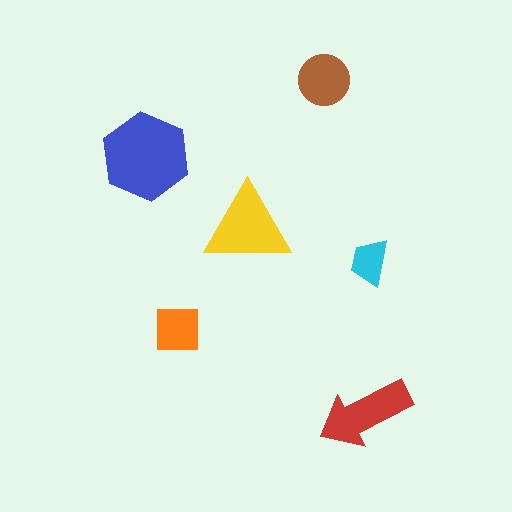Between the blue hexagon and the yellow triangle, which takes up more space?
The blue hexagon.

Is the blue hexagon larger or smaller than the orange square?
Larger.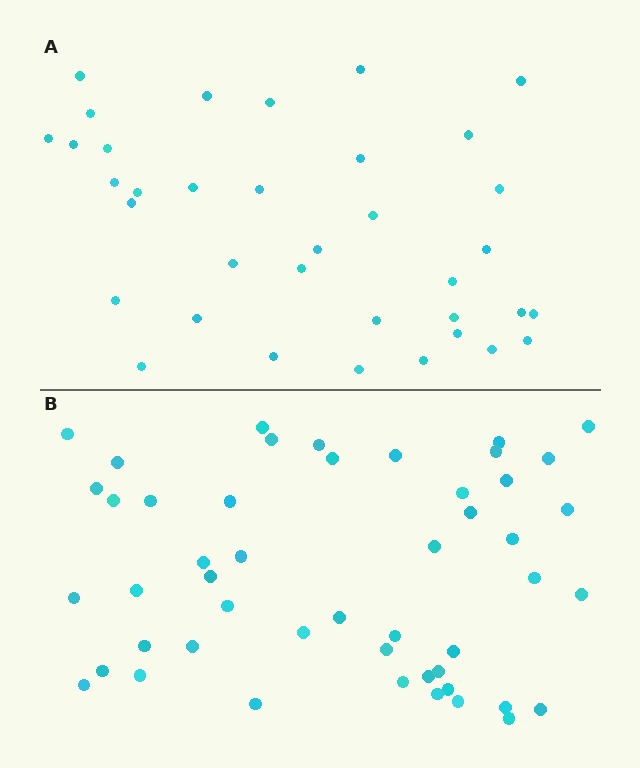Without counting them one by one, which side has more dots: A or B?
Region B (the bottom region) has more dots.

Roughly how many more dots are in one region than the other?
Region B has approximately 15 more dots than region A.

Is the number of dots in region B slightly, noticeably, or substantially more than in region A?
Region B has noticeably more, but not dramatically so. The ratio is roughly 1.4 to 1.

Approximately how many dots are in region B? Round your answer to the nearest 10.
About 50 dots. (The exact count is 49, which rounds to 50.)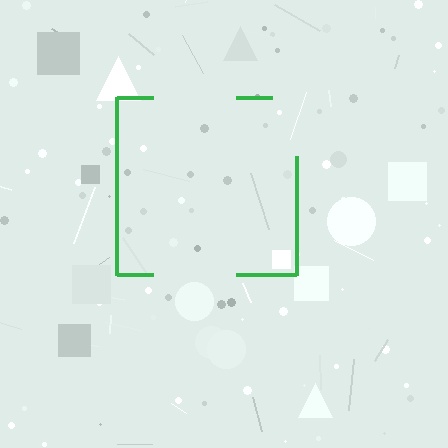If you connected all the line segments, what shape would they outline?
They would outline a square.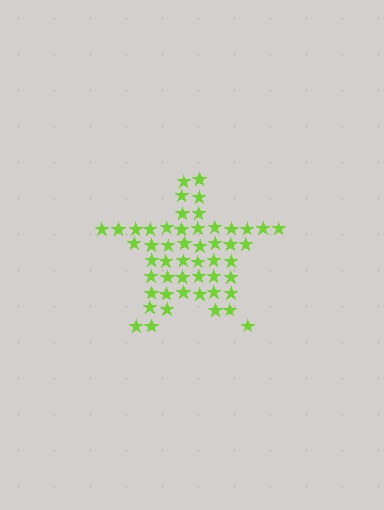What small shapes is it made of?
It is made of small stars.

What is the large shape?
The large shape is a star.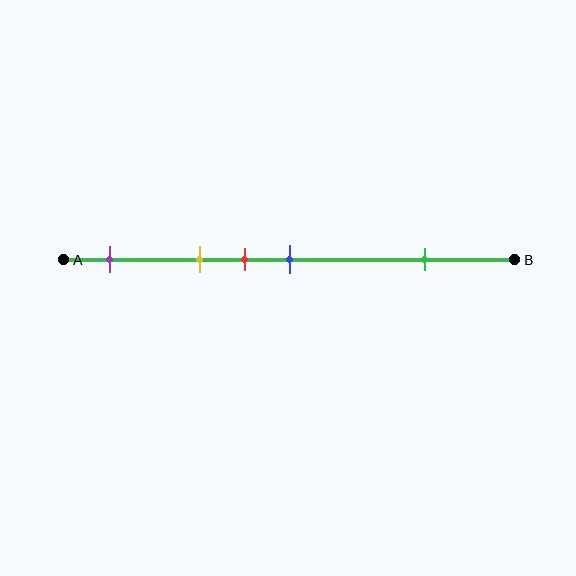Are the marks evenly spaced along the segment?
No, the marks are not evenly spaced.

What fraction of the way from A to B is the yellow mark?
The yellow mark is approximately 30% (0.3) of the way from A to B.